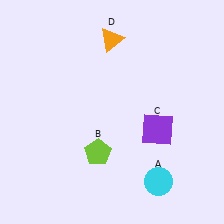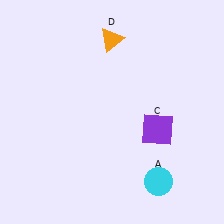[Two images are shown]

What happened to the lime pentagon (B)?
The lime pentagon (B) was removed in Image 2. It was in the bottom-left area of Image 1.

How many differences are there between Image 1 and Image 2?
There is 1 difference between the two images.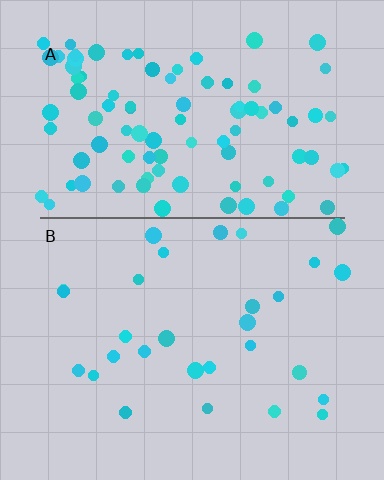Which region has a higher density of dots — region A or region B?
A (the top).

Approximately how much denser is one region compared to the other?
Approximately 3.3× — region A over region B.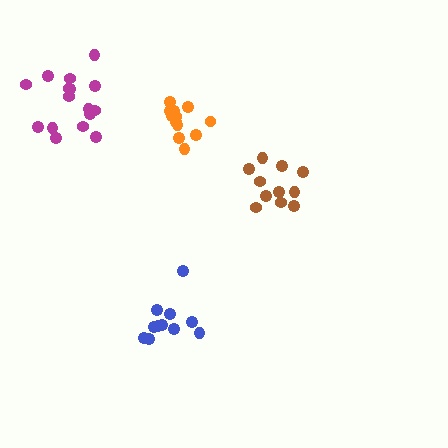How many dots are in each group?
Group 1: 11 dots, Group 2: 11 dots, Group 3: 16 dots, Group 4: 12 dots (50 total).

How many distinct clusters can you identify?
There are 4 distinct clusters.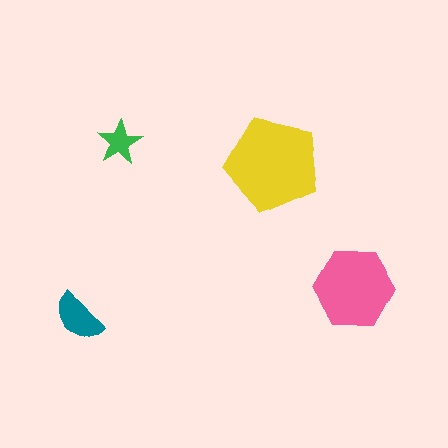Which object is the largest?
The yellow pentagon.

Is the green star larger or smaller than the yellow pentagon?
Smaller.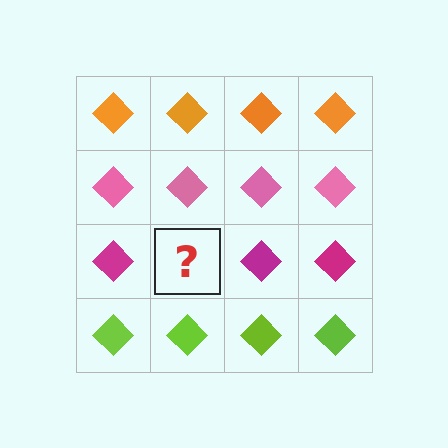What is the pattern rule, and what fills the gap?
The rule is that each row has a consistent color. The gap should be filled with a magenta diamond.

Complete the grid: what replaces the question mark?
The question mark should be replaced with a magenta diamond.